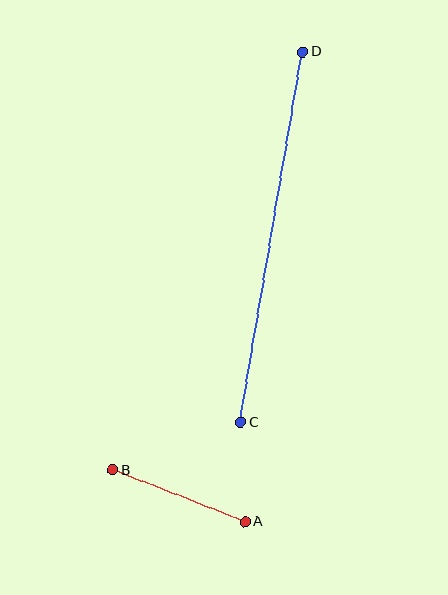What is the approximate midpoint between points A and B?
The midpoint is at approximately (179, 496) pixels.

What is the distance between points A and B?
The distance is approximately 142 pixels.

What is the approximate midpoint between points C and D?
The midpoint is at approximately (272, 237) pixels.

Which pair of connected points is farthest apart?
Points C and D are farthest apart.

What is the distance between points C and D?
The distance is approximately 376 pixels.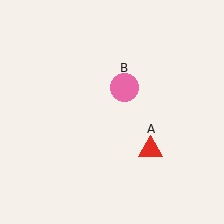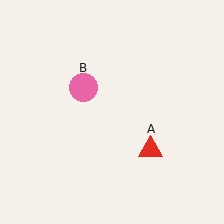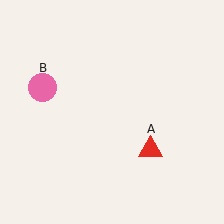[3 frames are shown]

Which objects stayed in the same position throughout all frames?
Red triangle (object A) remained stationary.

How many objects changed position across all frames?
1 object changed position: pink circle (object B).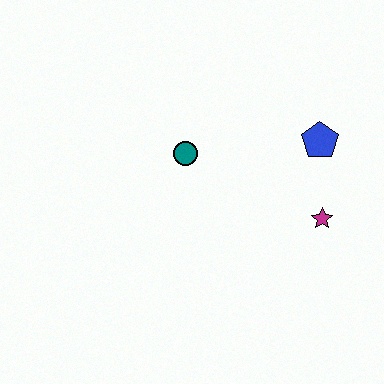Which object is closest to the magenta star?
The blue pentagon is closest to the magenta star.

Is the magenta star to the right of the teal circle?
Yes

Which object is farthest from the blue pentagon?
The teal circle is farthest from the blue pentagon.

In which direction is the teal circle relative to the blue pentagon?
The teal circle is to the left of the blue pentagon.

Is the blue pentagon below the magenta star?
No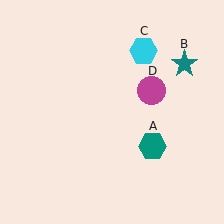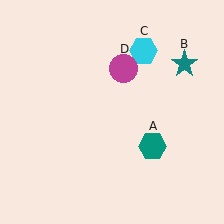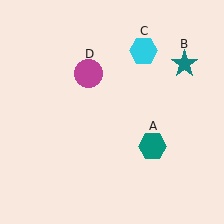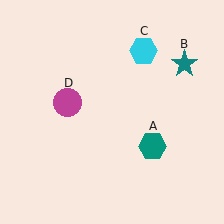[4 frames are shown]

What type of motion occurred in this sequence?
The magenta circle (object D) rotated counterclockwise around the center of the scene.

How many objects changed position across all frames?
1 object changed position: magenta circle (object D).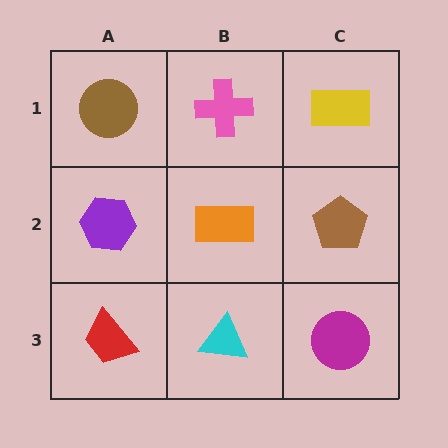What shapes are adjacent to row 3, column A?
A purple hexagon (row 2, column A), a cyan triangle (row 3, column B).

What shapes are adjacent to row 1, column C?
A brown pentagon (row 2, column C), a pink cross (row 1, column B).